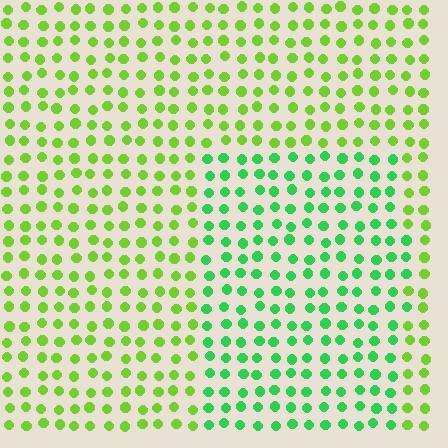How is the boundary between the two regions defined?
The boundary is defined purely by a slight shift in hue (about 39 degrees). Spacing, size, and orientation are identical on both sides.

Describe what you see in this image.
The image is filled with small lime elements in a uniform arrangement. A rectangle-shaped region is visible where the elements are tinted to a slightly different hue, forming a subtle color boundary.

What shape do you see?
I see a rectangle.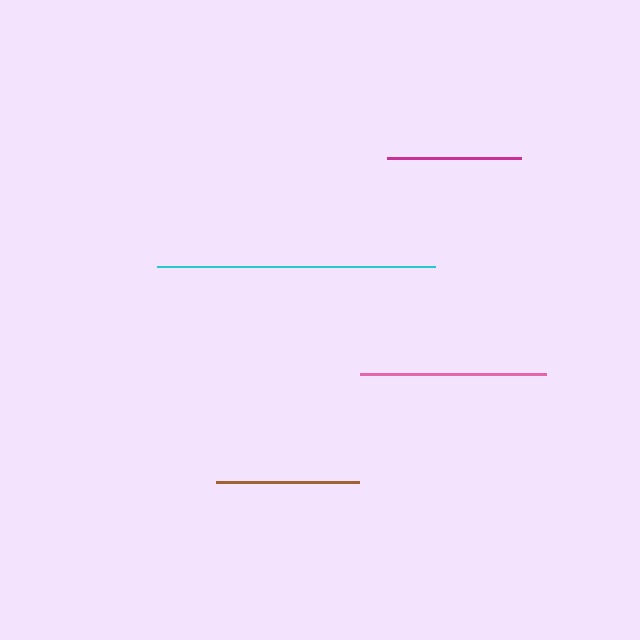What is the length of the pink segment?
The pink segment is approximately 186 pixels long.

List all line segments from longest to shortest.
From longest to shortest: cyan, pink, brown, magenta.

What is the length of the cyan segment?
The cyan segment is approximately 278 pixels long.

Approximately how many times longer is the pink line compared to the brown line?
The pink line is approximately 1.3 times the length of the brown line.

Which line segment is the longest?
The cyan line is the longest at approximately 278 pixels.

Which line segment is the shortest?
The magenta line is the shortest at approximately 135 pixels.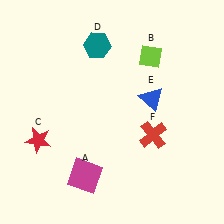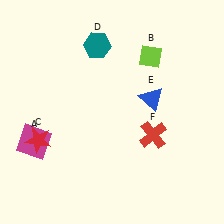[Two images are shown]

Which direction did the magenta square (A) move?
The magenta square (A) moved left.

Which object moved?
The magenta square (A) moved left.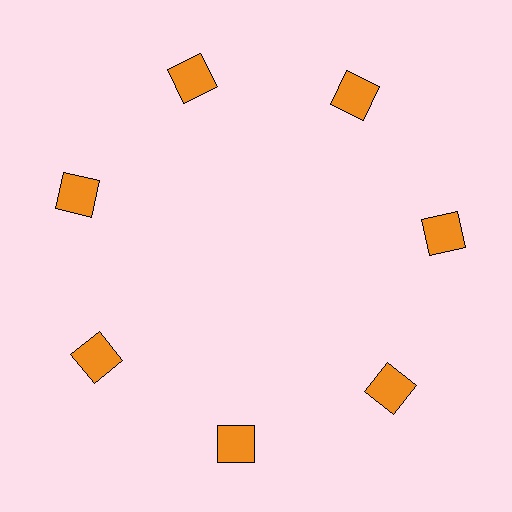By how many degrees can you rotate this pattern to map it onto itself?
The pattern maps onto itself every 51 degrees of rotation.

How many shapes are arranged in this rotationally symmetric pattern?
There are 7 shapes, arranged in 7 groups of 1.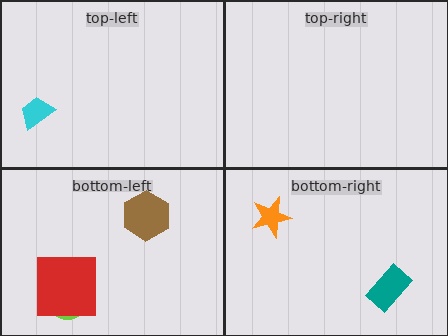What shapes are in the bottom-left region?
The lime circle, the red square, the brown hexagon.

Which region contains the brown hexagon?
The bottom-left region.